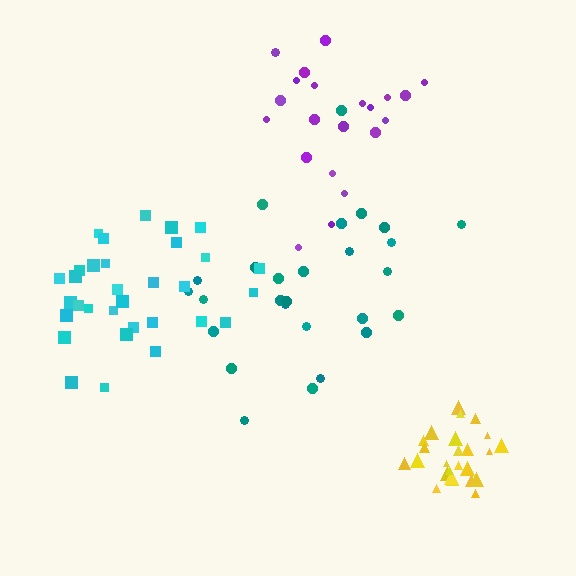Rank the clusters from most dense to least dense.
yellow, cyan, purple, teal.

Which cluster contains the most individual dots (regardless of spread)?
Cyan (33).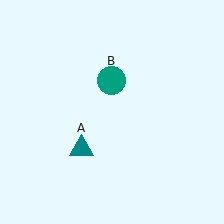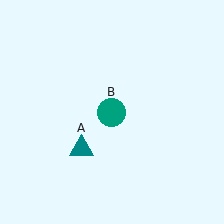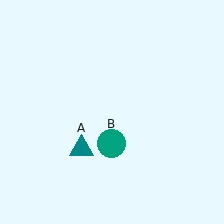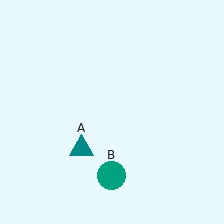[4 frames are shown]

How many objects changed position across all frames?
1 object changed position: teal circle (object B).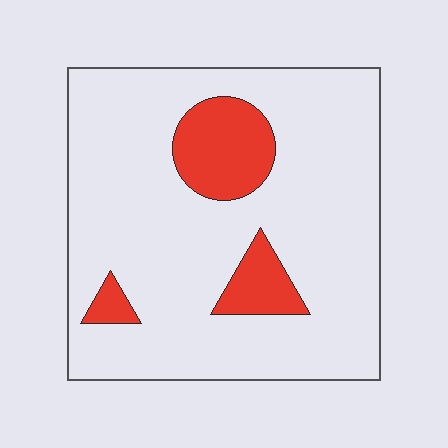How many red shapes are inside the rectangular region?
3.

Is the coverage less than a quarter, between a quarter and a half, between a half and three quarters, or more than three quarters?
Less than a quarter.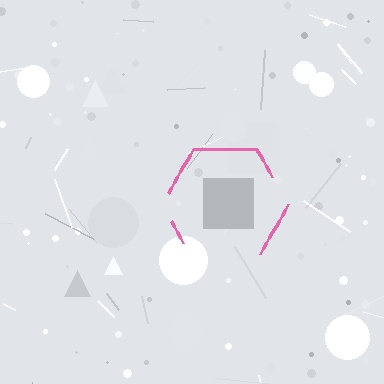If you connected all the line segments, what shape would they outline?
They would outline a hexagon.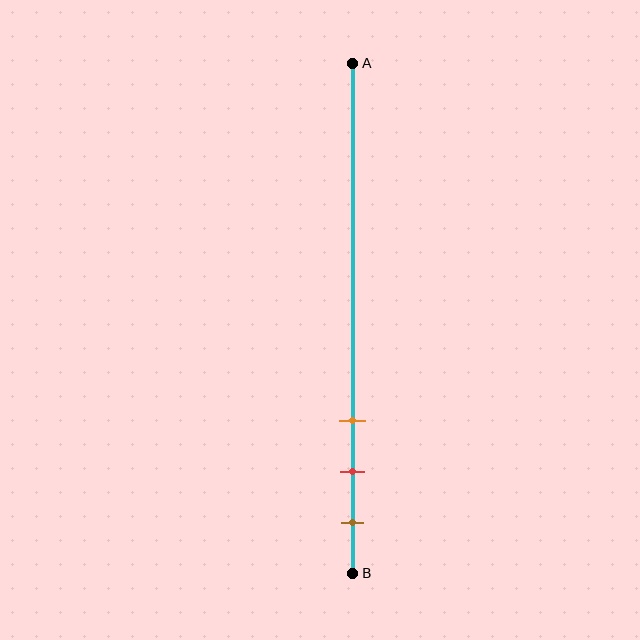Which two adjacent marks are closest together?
The red and brown marks are the closest adjacent pair.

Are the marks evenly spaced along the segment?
Yes, the marks are approximately evenly spaced.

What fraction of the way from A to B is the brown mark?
The brown mark is approximately 90% (0.9) of the way from A to B.